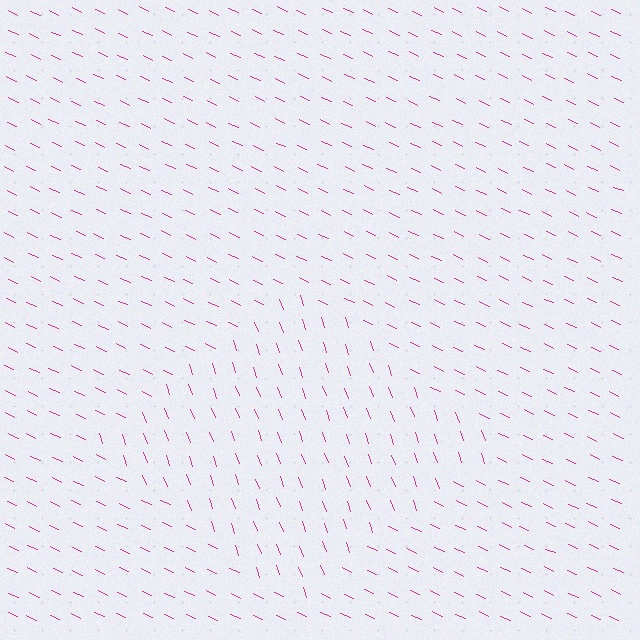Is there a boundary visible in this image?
Yes, there is a texture boundary formed by a change in line orientation.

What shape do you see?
I see a diamond.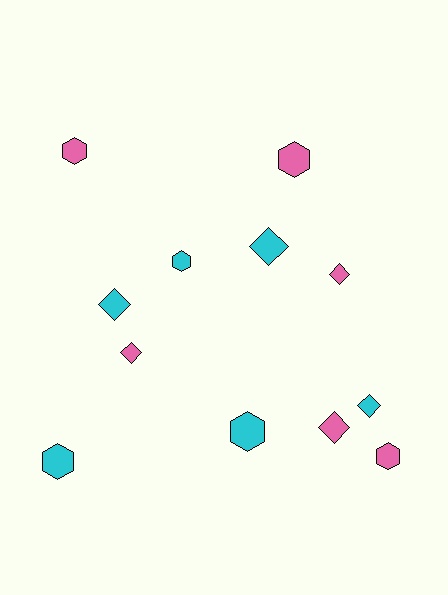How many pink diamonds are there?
There are 3 pink diamonds.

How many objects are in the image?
There are 12 objects.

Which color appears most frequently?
Pink, with 6 objects.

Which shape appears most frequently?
Diamond, with 6 objects.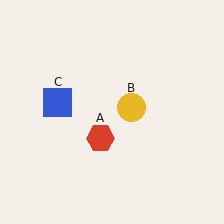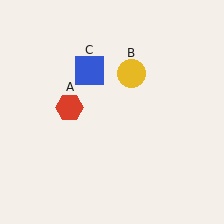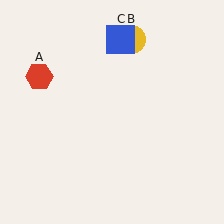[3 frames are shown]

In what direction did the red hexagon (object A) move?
The red hexagon (object A) moved up and to the left.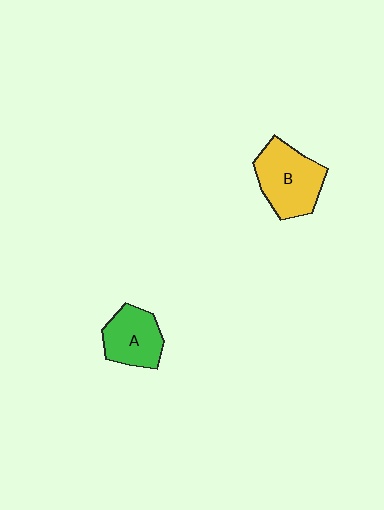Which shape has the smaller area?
Shape A (green).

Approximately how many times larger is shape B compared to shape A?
Approximately 1.3 times.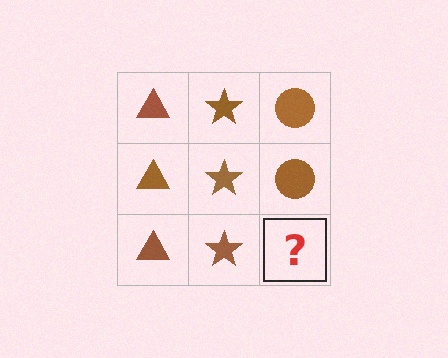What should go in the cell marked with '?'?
The missing cell should contain a brown circle.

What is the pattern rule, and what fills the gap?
The rule is that each column has a consistent shape. The gap should be filled with a brown circle.